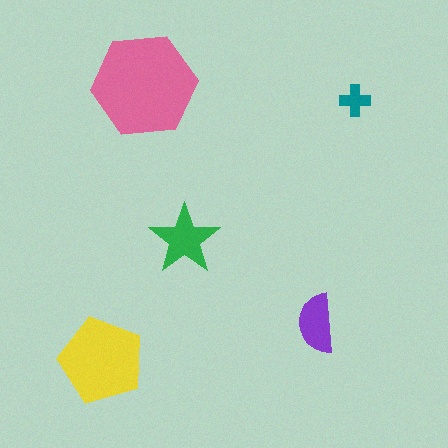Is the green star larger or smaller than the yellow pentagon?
Smaller.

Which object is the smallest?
The teal cross.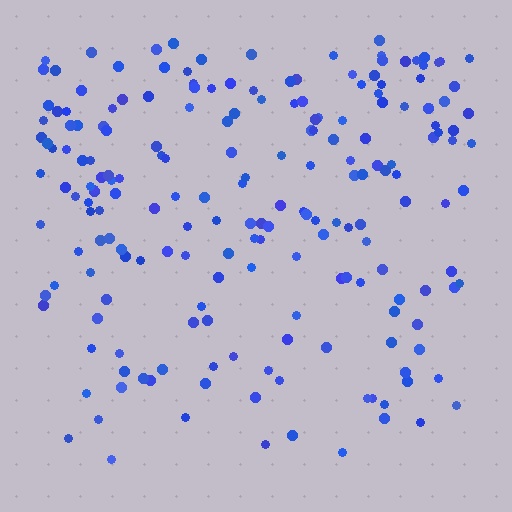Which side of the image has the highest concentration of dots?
The top.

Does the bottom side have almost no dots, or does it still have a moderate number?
Still a moderate number, just noticeably fewer than the top.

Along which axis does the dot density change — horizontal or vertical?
Vertical.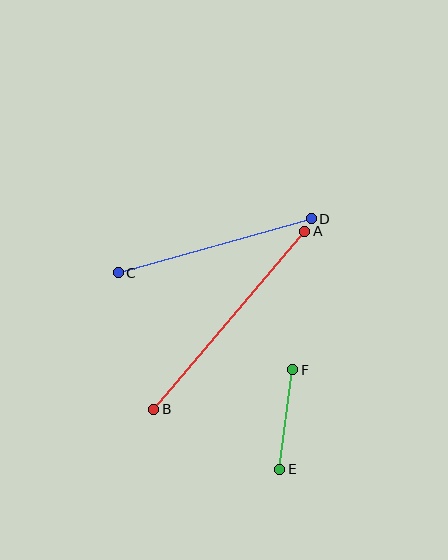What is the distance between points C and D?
The distance is approximately 200 pixels.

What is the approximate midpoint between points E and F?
The midpoint is at approximately (286, 419) pixels.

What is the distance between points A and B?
The distance is approximately 234 pixels.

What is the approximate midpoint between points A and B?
The midpoint is at approximately (229, 320) pixels.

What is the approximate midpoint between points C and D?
The midpoint is at approximately (215, 246) pixels.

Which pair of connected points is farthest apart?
Points A and B are farthest apart.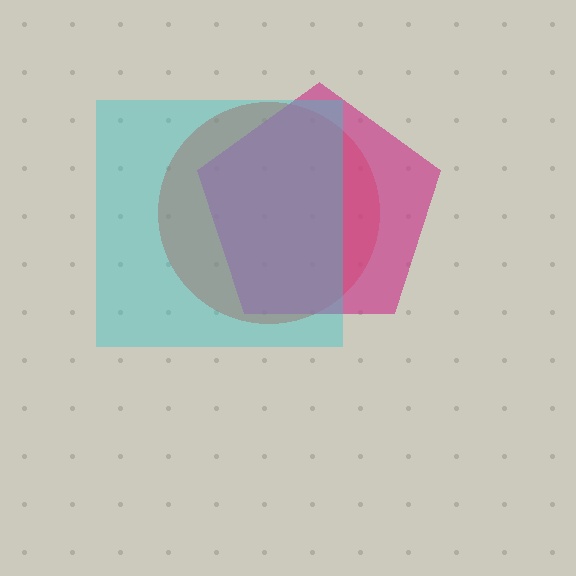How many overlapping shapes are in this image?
There are 3 overlapping shapes in the image.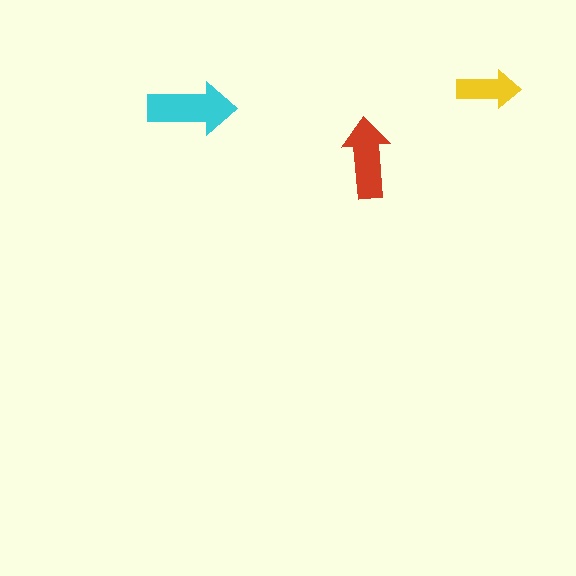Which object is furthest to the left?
The cyan arrow is leftmost.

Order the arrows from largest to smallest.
the cyan one, the red one, the yellow one.